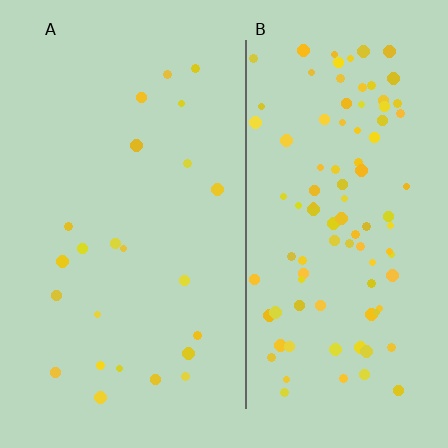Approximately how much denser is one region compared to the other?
Approximately 4.2× — region B over region A.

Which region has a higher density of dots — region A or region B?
B (the right).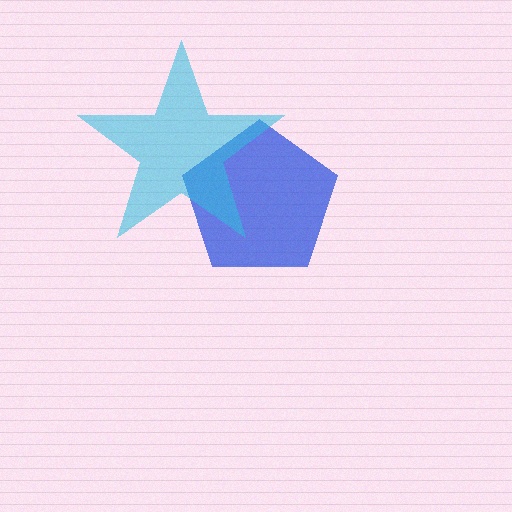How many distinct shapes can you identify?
There are 2 distinct shapes: a blue pentagon, a cyan star.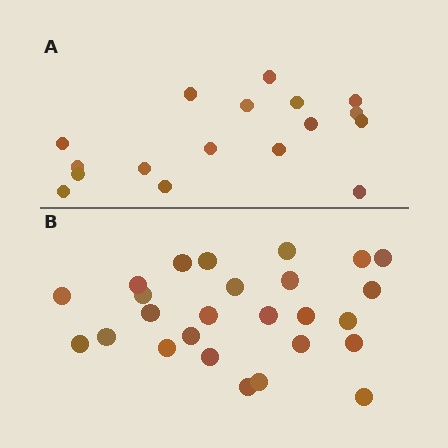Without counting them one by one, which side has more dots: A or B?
Region B (the bottom region) has more dots.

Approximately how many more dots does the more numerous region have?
Region B has roughly 8 or so more dots than region A.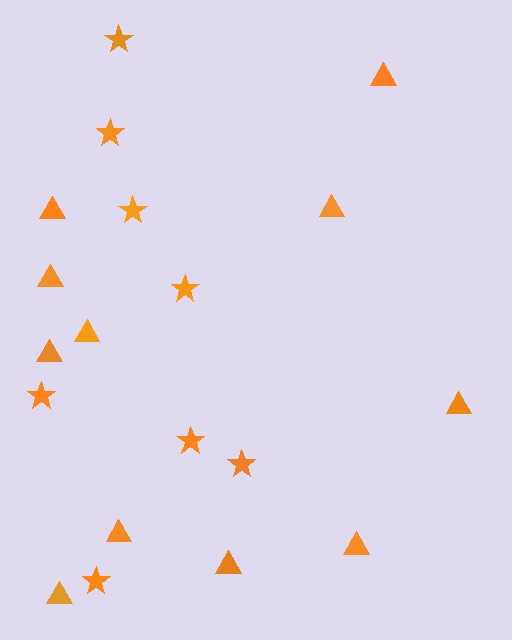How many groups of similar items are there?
There are 2 groups: one group of stars (8) and one group of triangles (11).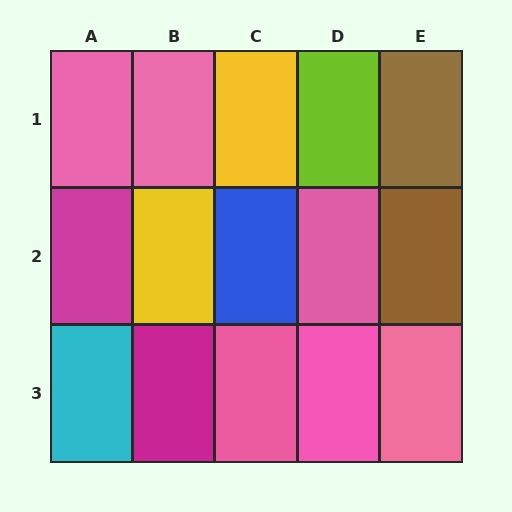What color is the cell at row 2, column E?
Brown.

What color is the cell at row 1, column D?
Lime.